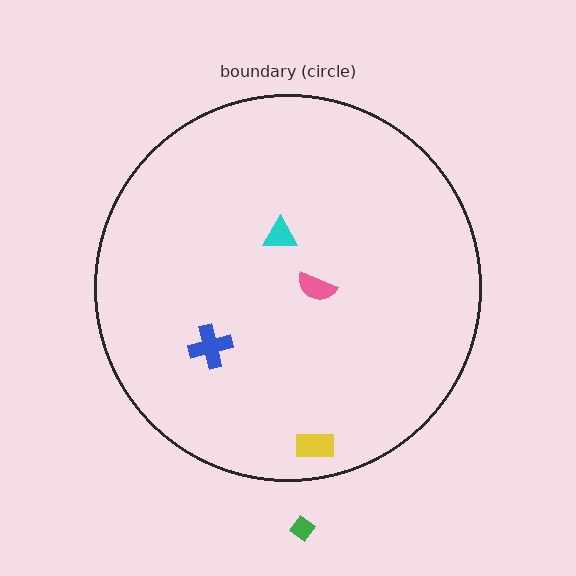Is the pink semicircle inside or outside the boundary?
Inside.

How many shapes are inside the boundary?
4 inside, 1 outside.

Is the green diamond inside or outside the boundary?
Outside.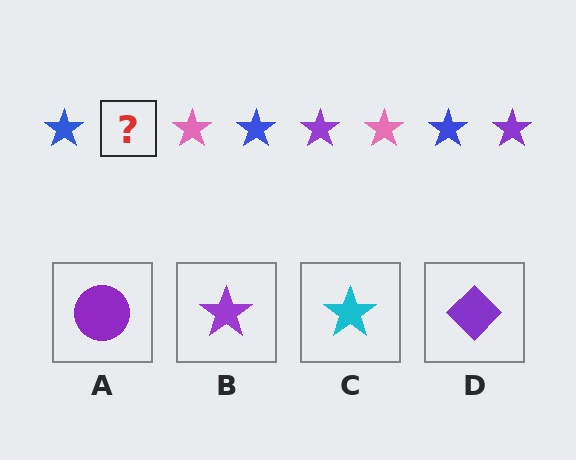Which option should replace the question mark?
Option B.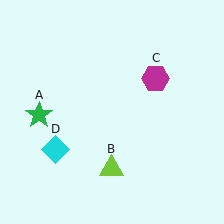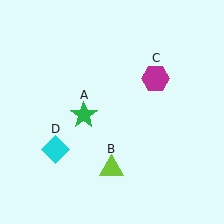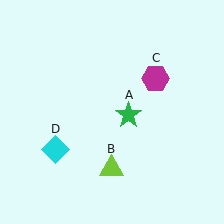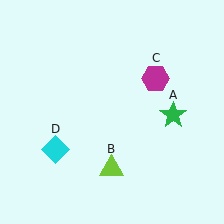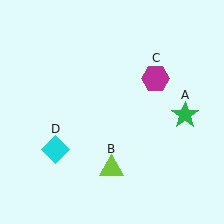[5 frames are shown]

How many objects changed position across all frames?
1 object changed position: green star (object A).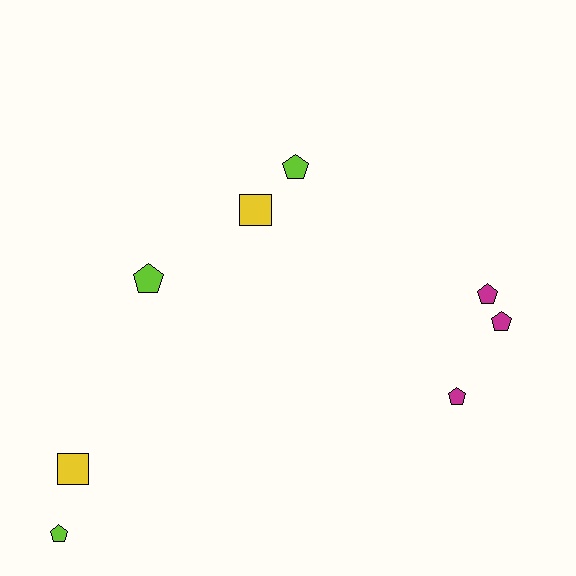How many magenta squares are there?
There are no magenta squares.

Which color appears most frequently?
Lime, with 3 objects.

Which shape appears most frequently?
Pentagon, with 6 objects.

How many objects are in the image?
There are 8 objects.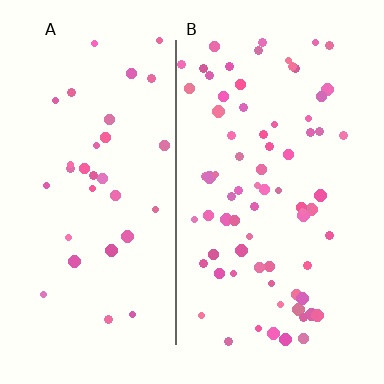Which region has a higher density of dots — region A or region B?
B (the right).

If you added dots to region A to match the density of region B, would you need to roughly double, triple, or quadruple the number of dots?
Approximately double.